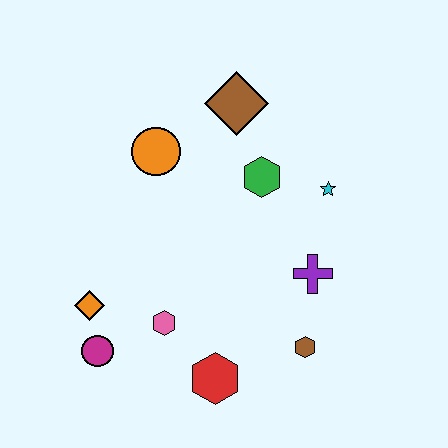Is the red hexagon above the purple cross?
No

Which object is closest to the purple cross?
The brown hexagon is closest to the purple cross.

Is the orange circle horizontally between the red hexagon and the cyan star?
No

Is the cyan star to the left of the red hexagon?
No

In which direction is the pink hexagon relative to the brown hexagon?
The pink hexagon is to the left of the brown hexagon.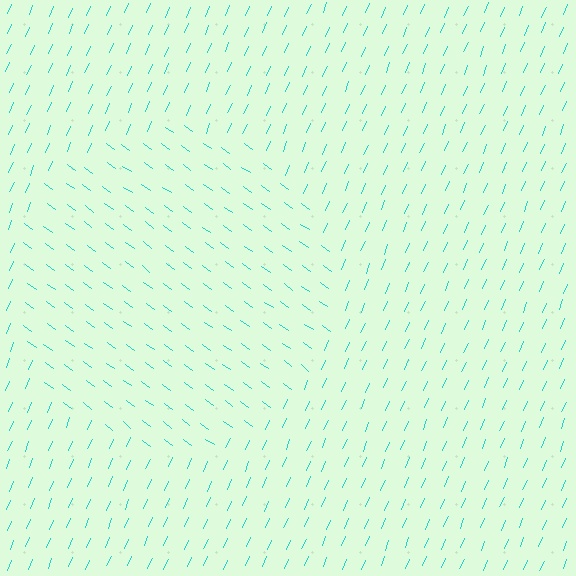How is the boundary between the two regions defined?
The boundary is defined purely by a change in line orientation (approximately 77 degrees difference). All lines are the same color and thickness.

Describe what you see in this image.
The image is filled with small cyan line segments. A circle region in the image has lines oriented differently from the surrounding lines, creating a visible texture boundary.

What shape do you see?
I see a circle.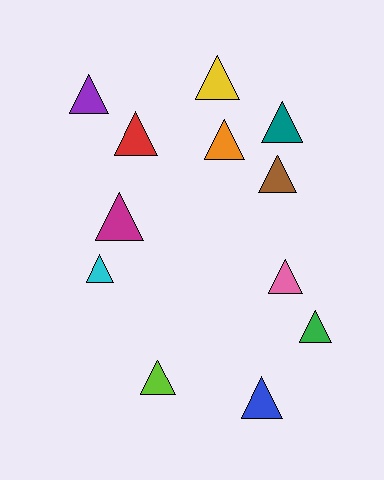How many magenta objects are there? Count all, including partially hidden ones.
There is 1 magenta object.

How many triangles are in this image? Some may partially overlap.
There are 12 triangles.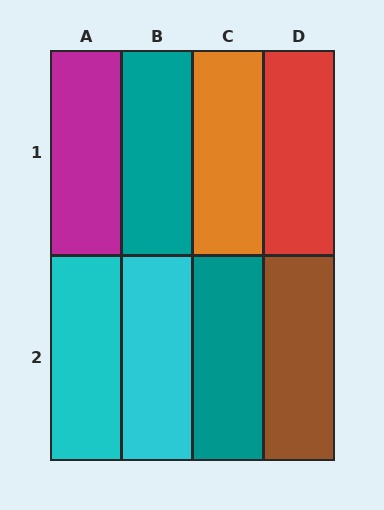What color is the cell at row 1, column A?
Magenta.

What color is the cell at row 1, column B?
Teal.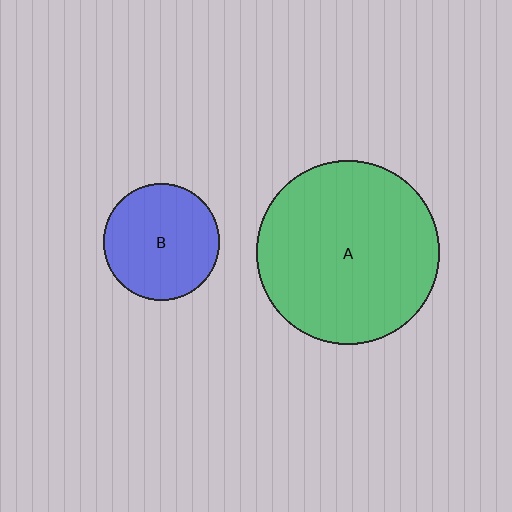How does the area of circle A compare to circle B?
Approximately 2.5 times.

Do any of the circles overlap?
No, none of the circles overlap.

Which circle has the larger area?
Circle A (green).